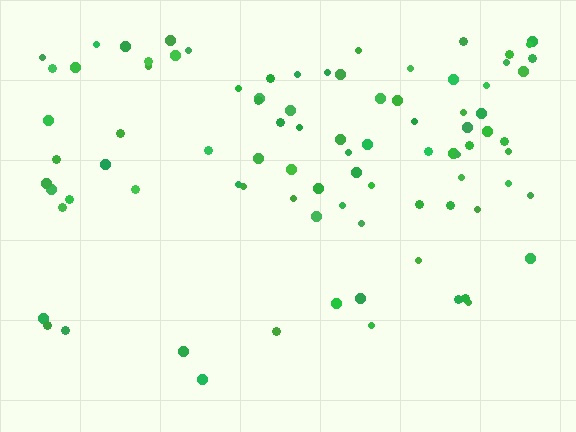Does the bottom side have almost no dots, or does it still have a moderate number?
Still a moderate number, just noticeably fewer than the top.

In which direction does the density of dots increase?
From bottom to top, with the top side densest.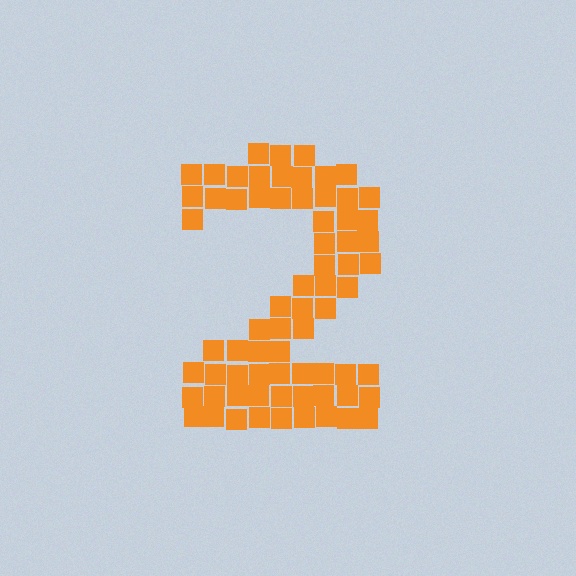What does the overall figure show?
The overall figure shows the digit 2.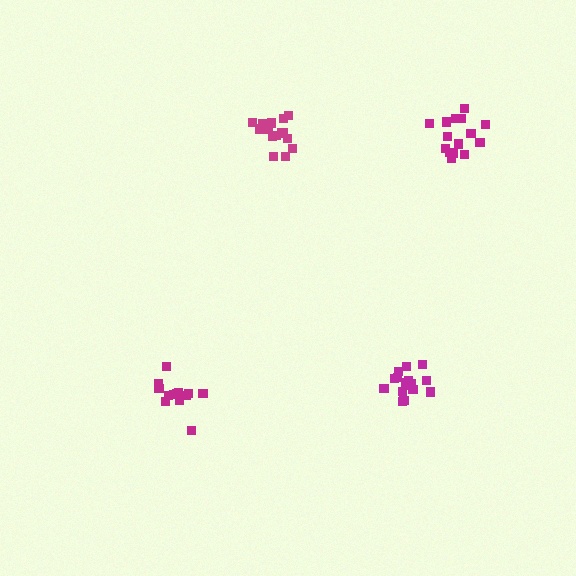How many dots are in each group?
Group 1: 13 dots, Group 2: 17 dots, Group 3: 15 dots, Group 4: 15 dots (60 total).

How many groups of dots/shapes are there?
There are 4 groups.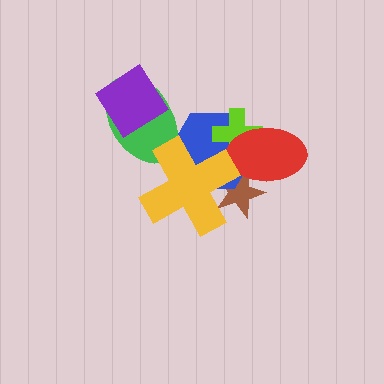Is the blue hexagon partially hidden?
Yes, it is partially covered by another shape.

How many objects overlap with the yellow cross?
3 objects overlap with the yellow cross.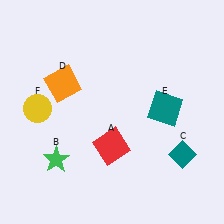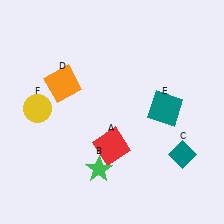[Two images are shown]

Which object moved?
The green star (B) moved right.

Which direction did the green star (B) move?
The green star (B) moved right.